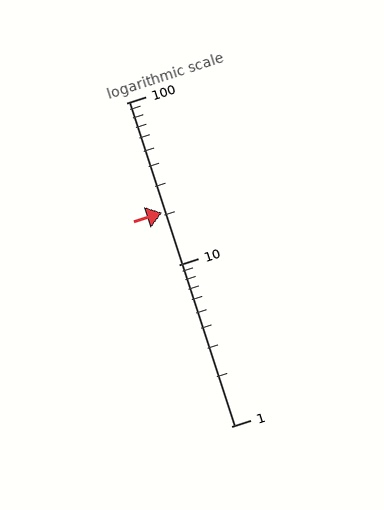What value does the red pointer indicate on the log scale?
The pointer indicates approximately 21.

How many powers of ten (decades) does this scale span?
The scale spans 2 decades, from 1 to 100.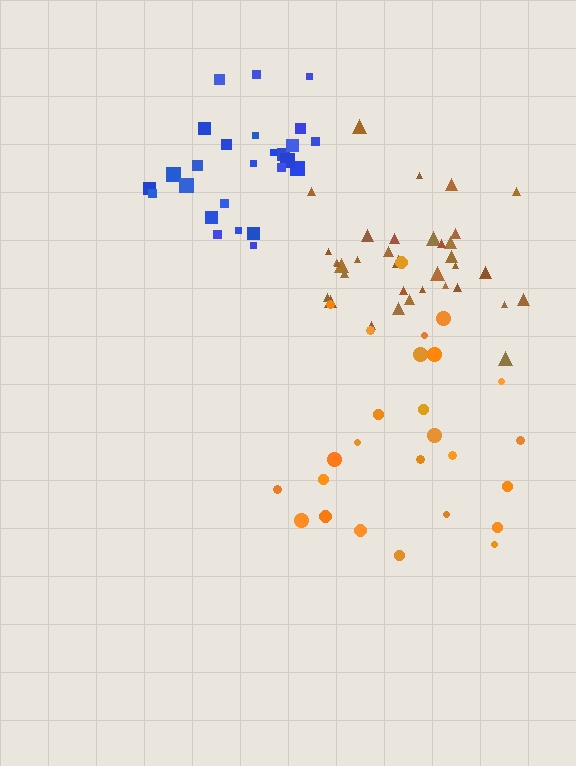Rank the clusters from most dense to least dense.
brown, blue, orange.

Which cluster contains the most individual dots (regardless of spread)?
Brown (35).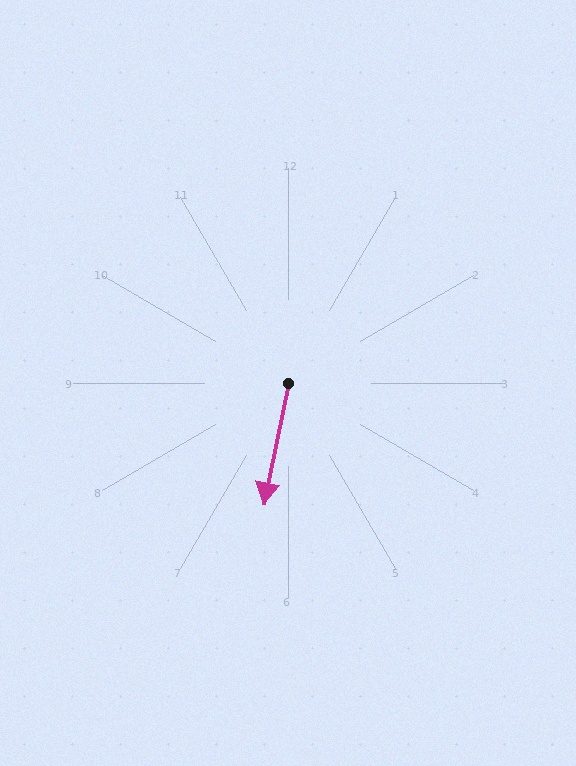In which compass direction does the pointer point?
South.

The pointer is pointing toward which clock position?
Roughly 6 o'clock.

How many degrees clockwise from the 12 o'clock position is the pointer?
Approximately 192 degrees.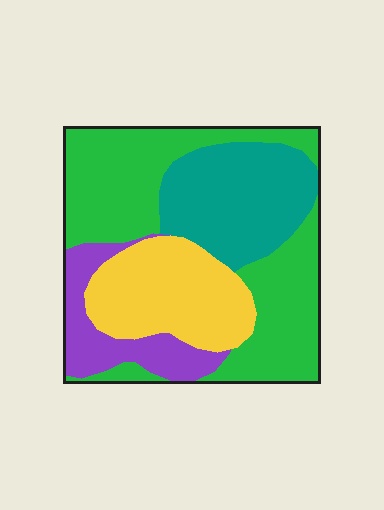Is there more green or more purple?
Green.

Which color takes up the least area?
Purple, at roughly 15%.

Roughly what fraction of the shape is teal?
Teal covers about 25% of the shape.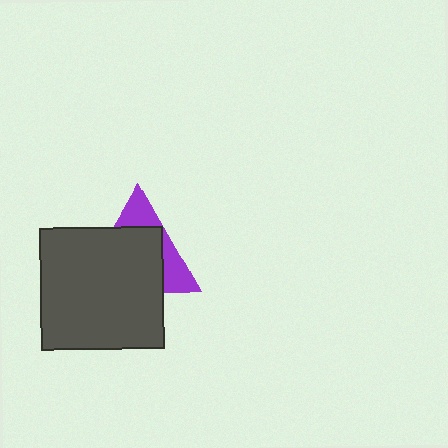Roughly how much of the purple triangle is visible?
A small part of it is visible (roughly 34%).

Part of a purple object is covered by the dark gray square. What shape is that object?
It is a triangle.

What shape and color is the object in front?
The object in front is a dark gray square.